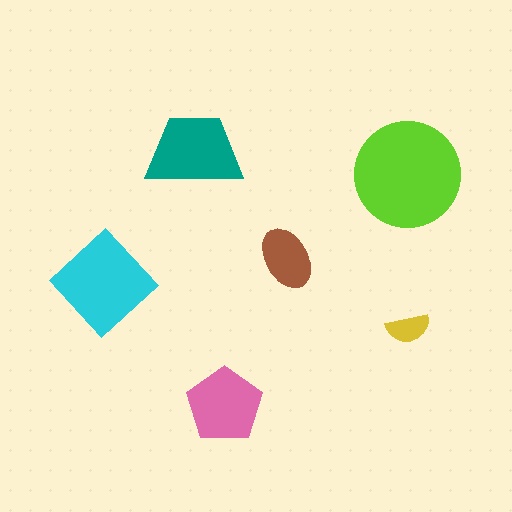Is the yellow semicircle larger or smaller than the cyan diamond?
Smaller.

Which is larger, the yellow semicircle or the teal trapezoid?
The teal trapezoid.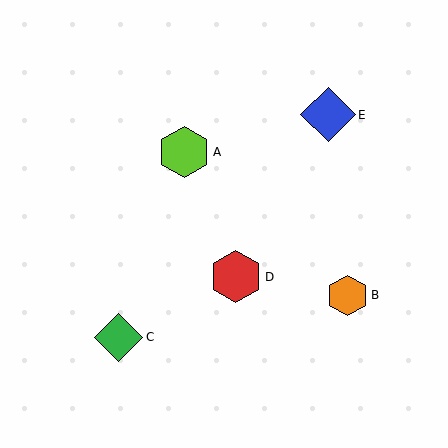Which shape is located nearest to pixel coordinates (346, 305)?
The orange hexagon (labeled B) at (348, 295) is nearest to that location.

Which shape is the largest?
The blue diamond (labeled E) is the largest.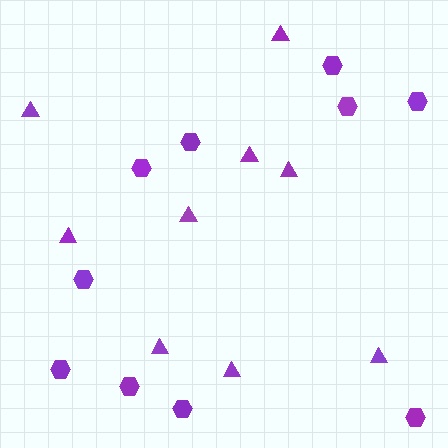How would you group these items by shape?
There are 2 groups: one group of hexagons (10) and one group of triangles (9).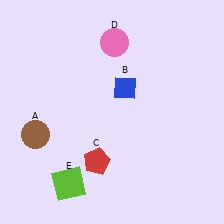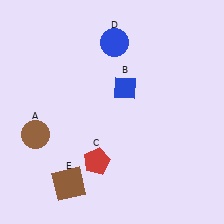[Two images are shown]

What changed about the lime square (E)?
In Image 1, E is lime. In Image 2, it changed to brown.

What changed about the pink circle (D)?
In Image 1, D is pink. In Image 2, it changed to blue.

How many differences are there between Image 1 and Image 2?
There are 2 differences between the two images.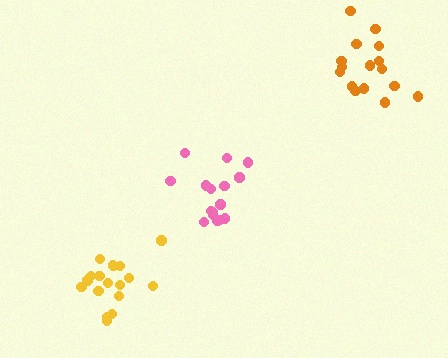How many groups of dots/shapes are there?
There are 3 groups.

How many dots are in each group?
Group 1: 16 dots, Group 2: 16 dots, Group 3: 18 dots (50 total).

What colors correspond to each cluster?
The clusters are colored: orange, pink, yellow.